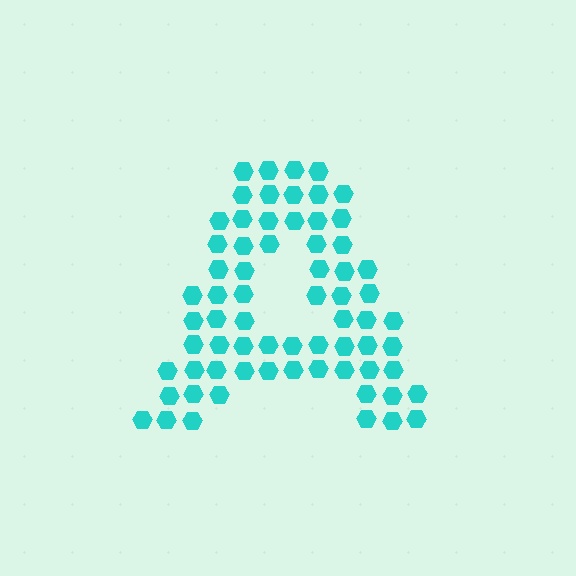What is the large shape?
The large shape is the letter A.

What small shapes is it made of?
It is made of small hexagons.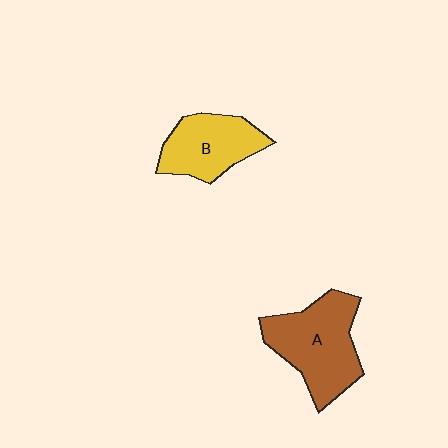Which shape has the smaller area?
Shape B (yellow).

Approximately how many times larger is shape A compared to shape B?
Approximately 1.3 times.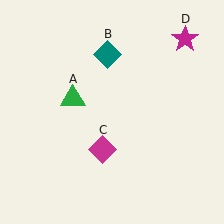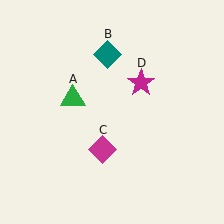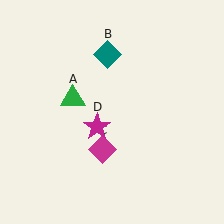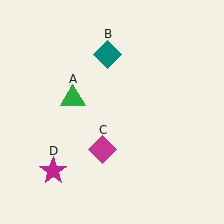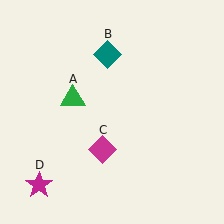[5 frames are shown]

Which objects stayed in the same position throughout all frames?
Green triangle (object A) and teal diamond (object B) and magenta diamond (object C) remained stationary.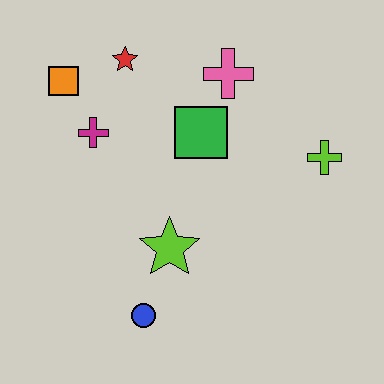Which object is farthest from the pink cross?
The blue circle is farthest from the pink cross.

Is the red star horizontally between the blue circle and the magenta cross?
Yes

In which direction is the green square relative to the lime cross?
The green square is to the left of the lime cross.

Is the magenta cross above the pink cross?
No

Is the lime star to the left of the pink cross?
Yes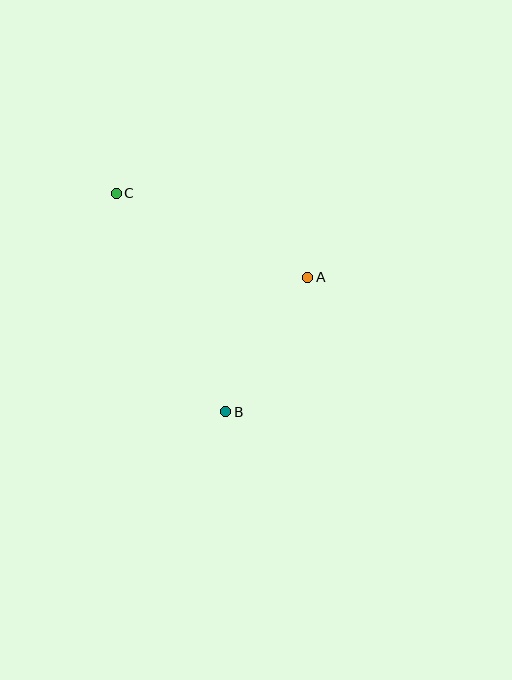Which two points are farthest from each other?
Points B and C are farthest from each other.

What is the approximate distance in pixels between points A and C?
The distance between A and C is approximately 209 pixels.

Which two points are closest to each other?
Points A and B are closest to each other.